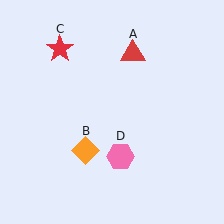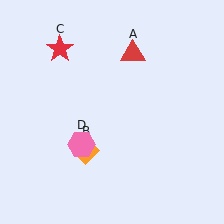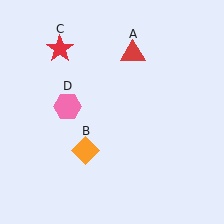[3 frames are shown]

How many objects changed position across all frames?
1 object changed position: pink hexagon (object D).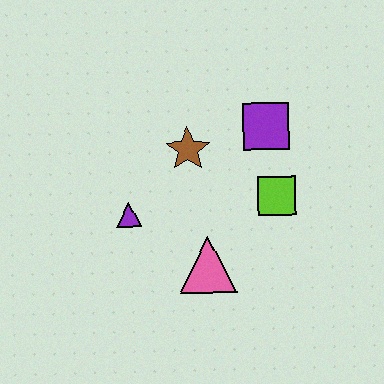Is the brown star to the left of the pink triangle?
Yes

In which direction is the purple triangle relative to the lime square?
The purple triangle is to the left of the lime square.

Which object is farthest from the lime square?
The purple triangle is farthest from the lime square.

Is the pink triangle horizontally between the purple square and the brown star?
Yes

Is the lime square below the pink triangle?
No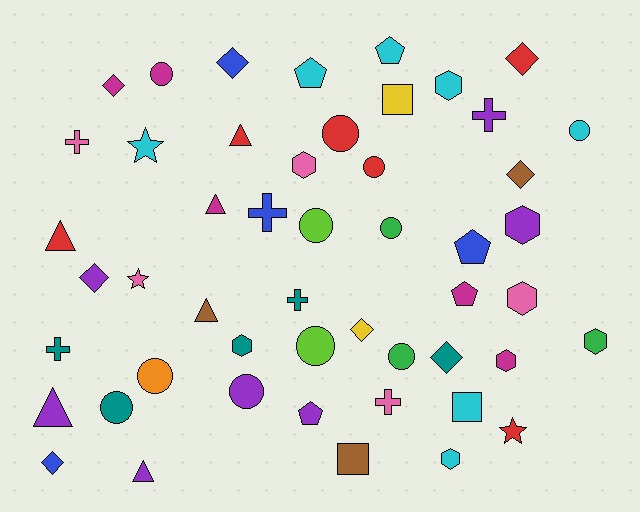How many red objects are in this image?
There are 6 red objects.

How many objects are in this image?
There are 50 objects.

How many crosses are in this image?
There are 6 crosses.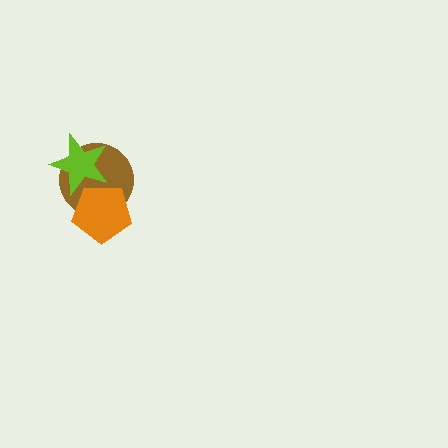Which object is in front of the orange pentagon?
The lime star is in front of the orange pentagon.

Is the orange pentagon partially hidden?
Yes, it is partially covered by another shape.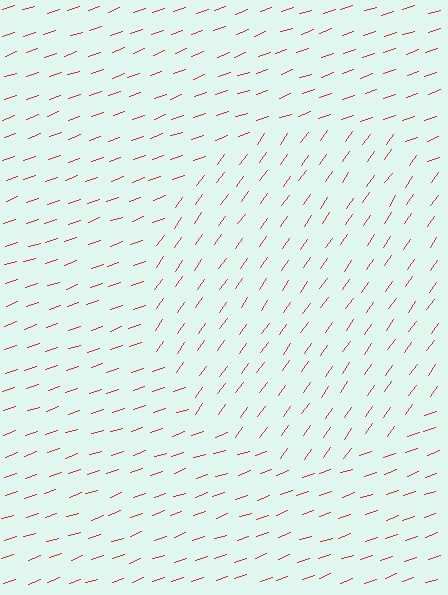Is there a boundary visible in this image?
Yes, there is a texture boundary formed by a change in line orientation.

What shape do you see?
I see a circle.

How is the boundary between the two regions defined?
The boundary is defined purely by a change in line orientation (approximately 36 degrees difference). All lines are the same color and thickness.